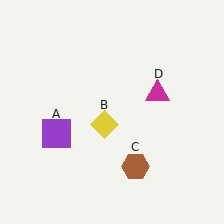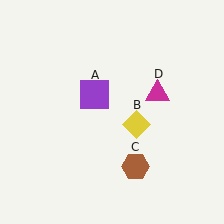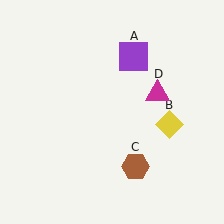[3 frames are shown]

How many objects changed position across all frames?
2 objects changed position: purple square (object A), yellow diamond (object B).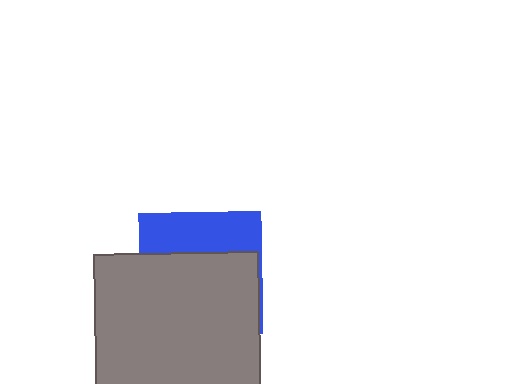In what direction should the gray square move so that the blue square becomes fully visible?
The gray square should move down. That is the shortest direction to clear the overlap and leave the blue square fully visible.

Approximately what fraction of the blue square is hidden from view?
Roughly 65% of the blue square is hidden behind the gray square.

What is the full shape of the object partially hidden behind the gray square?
The partially hidden object is a blue square.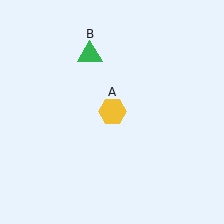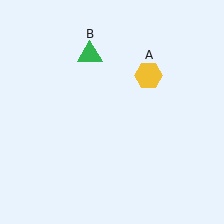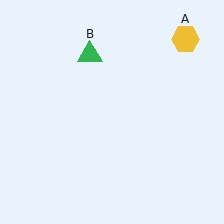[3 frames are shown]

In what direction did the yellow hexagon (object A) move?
The yellow hexagon (object A) moved up and to the right.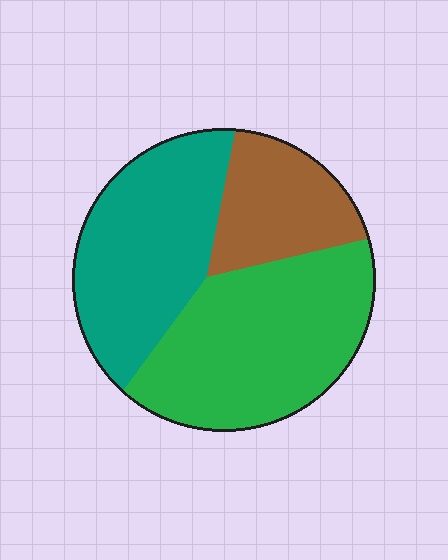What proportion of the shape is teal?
Teal takes up about three eighths (3/8) of the shape.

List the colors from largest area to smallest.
From largest to smallest: green, teal, brown.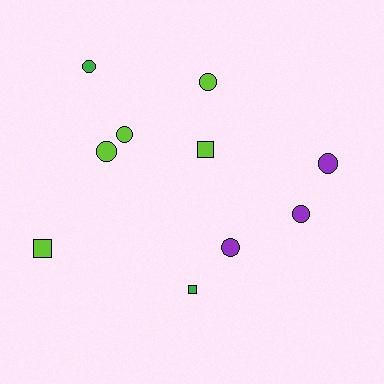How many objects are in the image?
There are 10 objects.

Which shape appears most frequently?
Circle, with 7 objects.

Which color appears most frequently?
Lime, with 5 objects.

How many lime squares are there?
There are 2 lime squares.